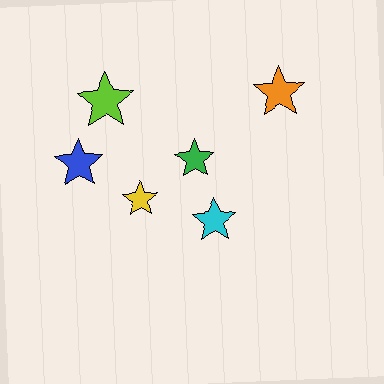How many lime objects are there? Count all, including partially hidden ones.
There is 1 lime object.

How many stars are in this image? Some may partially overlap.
There are 6 stars.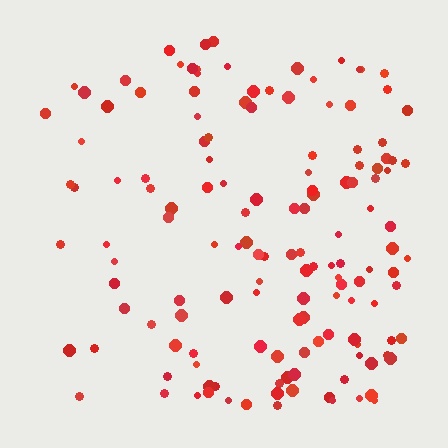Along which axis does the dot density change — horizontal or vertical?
Horizontal.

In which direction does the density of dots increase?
From left to right, with the right side densest.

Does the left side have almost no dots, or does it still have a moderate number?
Still a moderate number, just noticeably fewer than the right.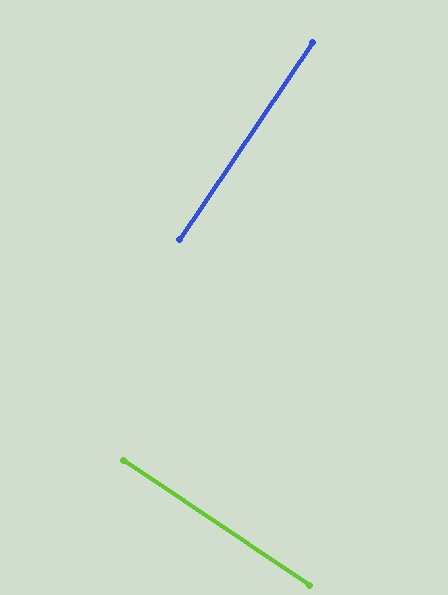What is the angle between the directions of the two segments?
Approximately 90 degrees.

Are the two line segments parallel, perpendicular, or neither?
Perpendicular — they meet at approximately 90°.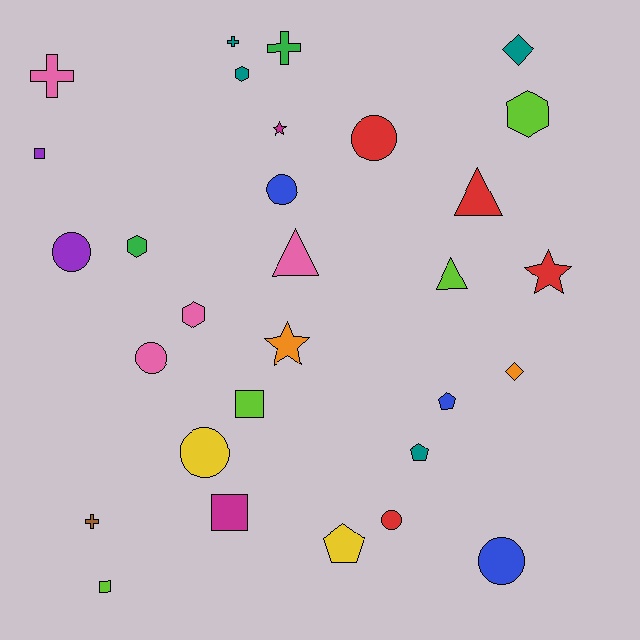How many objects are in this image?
There are 30 objects.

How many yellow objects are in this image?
There are 2 yellow objects.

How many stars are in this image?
There are 3 stars.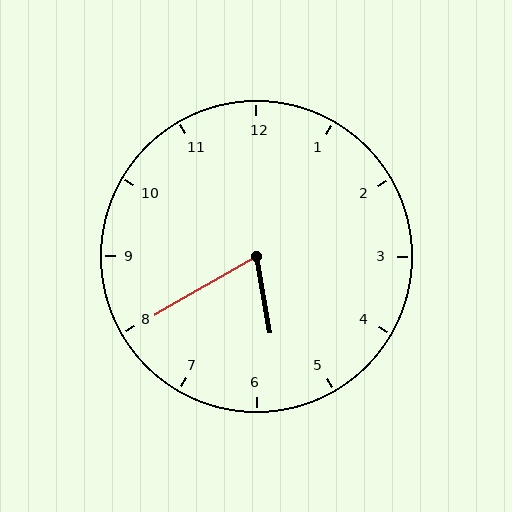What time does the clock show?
5:40.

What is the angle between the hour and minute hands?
Approximately 70 degrees.